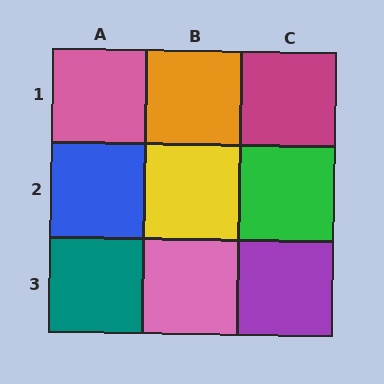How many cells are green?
1 cell is green.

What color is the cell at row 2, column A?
Blue.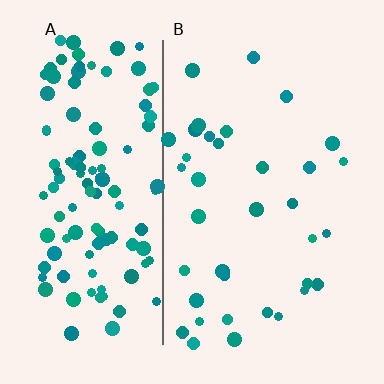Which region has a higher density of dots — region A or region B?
A (the left).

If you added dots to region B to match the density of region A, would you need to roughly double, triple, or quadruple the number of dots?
Approximately quadruple.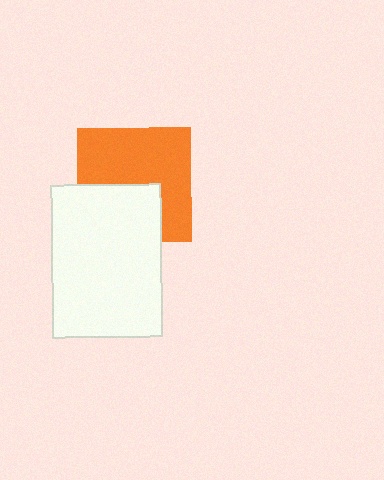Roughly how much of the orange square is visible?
About half of it is visible (roughly 63%).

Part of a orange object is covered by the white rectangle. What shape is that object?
It is a square.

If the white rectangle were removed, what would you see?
You would see the complete orange square.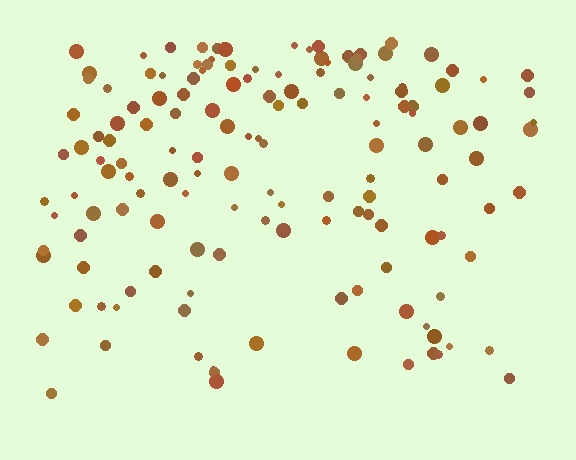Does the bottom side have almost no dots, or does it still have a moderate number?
Still a moderate number, just noticeably fewer than the top.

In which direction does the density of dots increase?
From bottom to top, with the top side densest.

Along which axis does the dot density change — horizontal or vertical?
Vertical.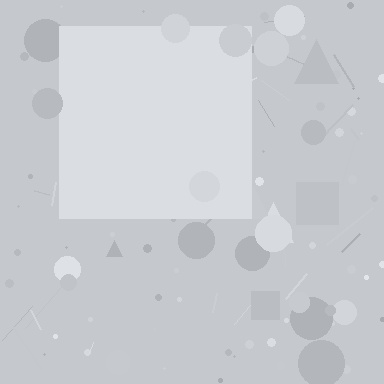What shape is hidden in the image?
A square is hidden in the image.